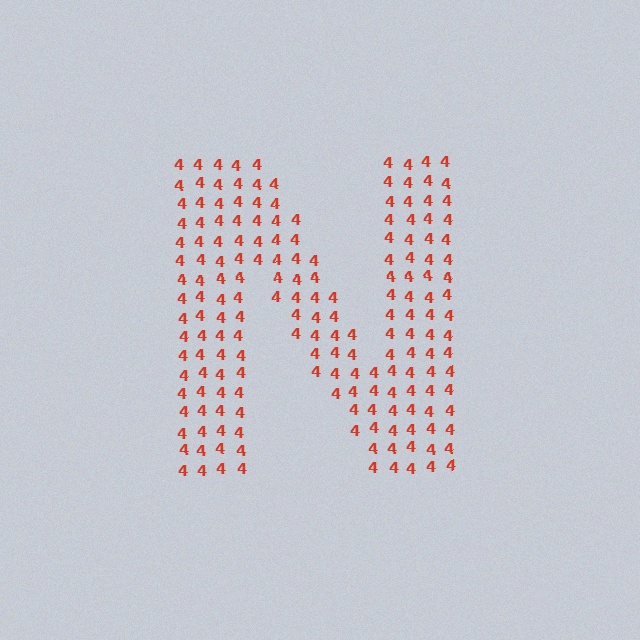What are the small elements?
The small elements are digit 4's.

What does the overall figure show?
The overall figure shows the letter N.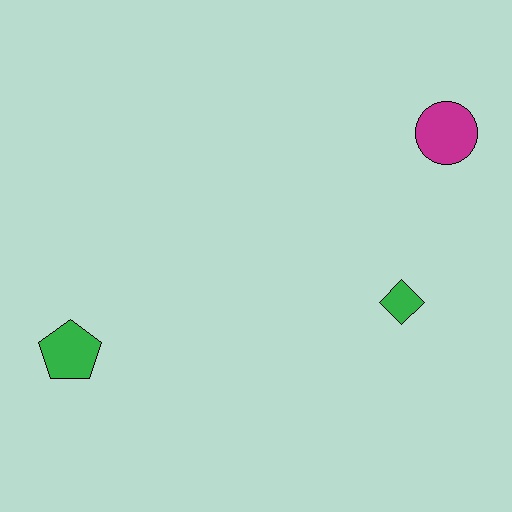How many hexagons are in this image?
There are no hexagons.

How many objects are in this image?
There are 3 objects.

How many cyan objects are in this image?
There are no cyan objects.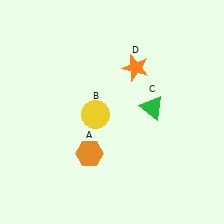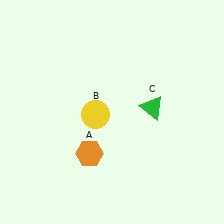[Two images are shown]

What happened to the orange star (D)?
The orange star (D) was removed in Image 2. It was in the top-right area of Image 1.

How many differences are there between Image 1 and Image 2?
There is 1 difference between the two images.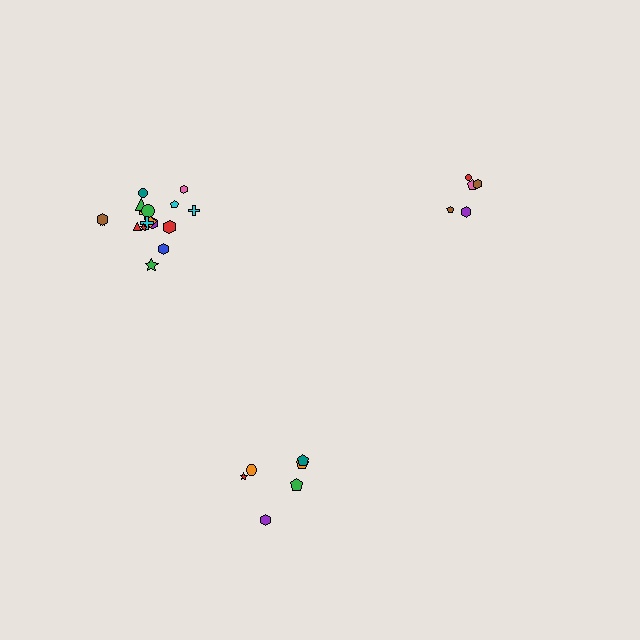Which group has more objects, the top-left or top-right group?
The top-left group.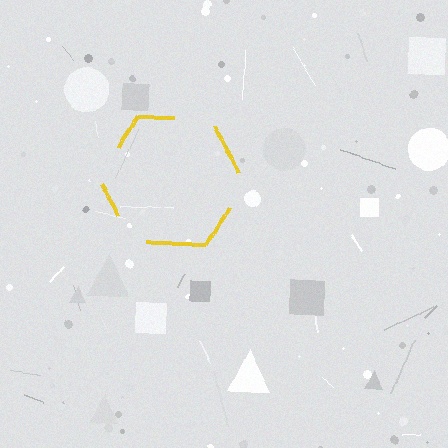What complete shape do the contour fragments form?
The contour fragments form a hexagon.